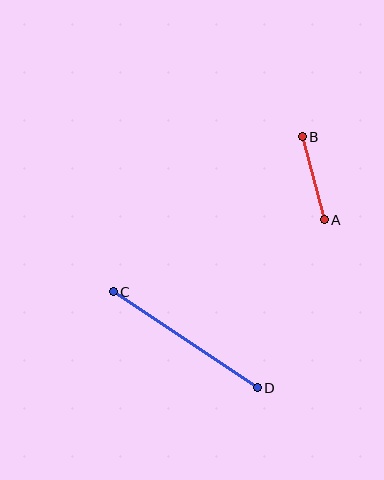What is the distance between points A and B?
The distance is approximately 86 pixels.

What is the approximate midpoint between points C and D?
The midpoint is at approximately (185, 340) pixels.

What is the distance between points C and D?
The distance is approximately 173 pixels.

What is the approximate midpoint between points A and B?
The midpoint is at approximately (313, 178) pixels.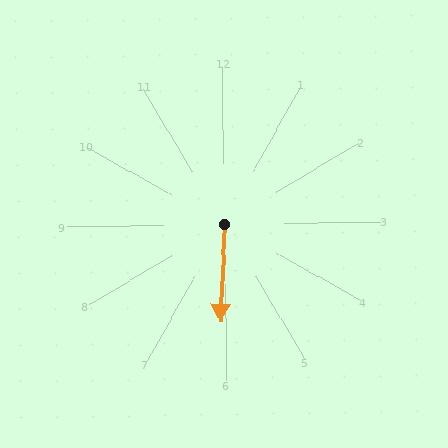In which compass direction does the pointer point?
South.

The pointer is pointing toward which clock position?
Roughly 6 o'clock.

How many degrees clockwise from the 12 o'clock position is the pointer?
Approximately 183 degrees.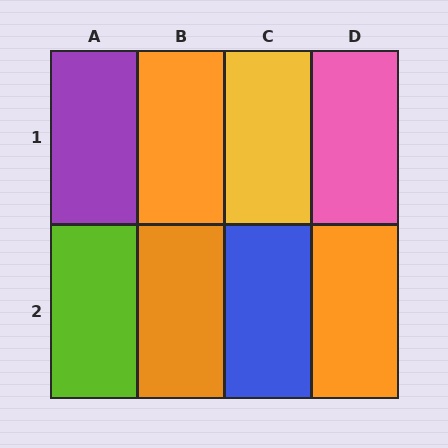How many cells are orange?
3 cells are orange.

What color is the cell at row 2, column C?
Blue.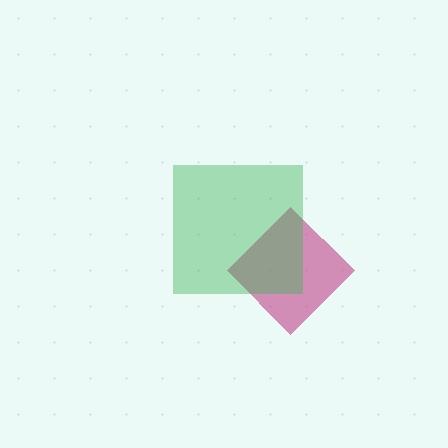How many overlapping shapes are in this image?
There are 2 overlapping shapes in the image.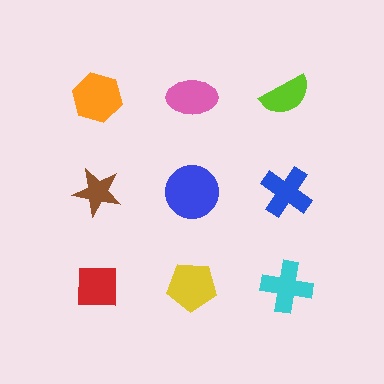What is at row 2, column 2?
A blue circle.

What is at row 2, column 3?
A blue cross.